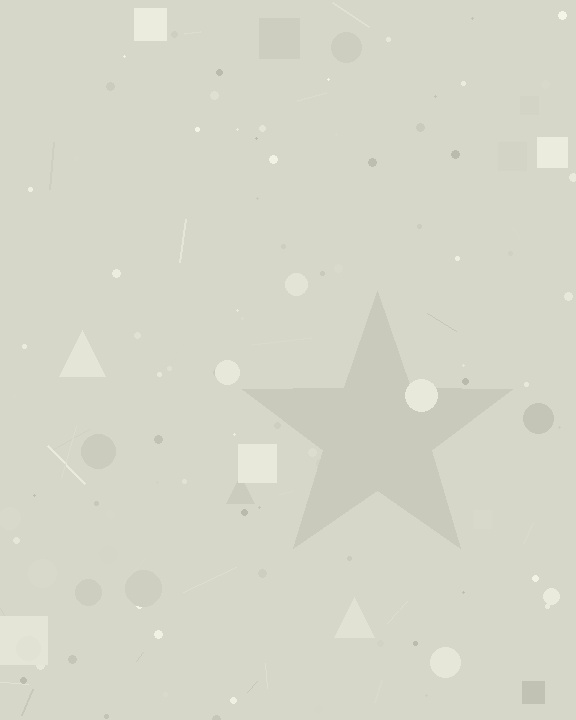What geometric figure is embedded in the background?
A star is embedded in the background.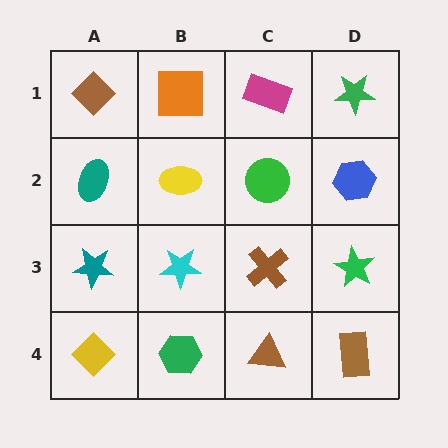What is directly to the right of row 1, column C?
A green star.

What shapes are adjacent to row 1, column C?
A green circle (row 2, column C), an orange square (row 1, column B), a green star (row 1, column D).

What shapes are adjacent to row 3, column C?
A green circle (row 2, column C), a brown triangle (row 4, column C), a cyan star (row 3, column B), a green star (row 3, column D).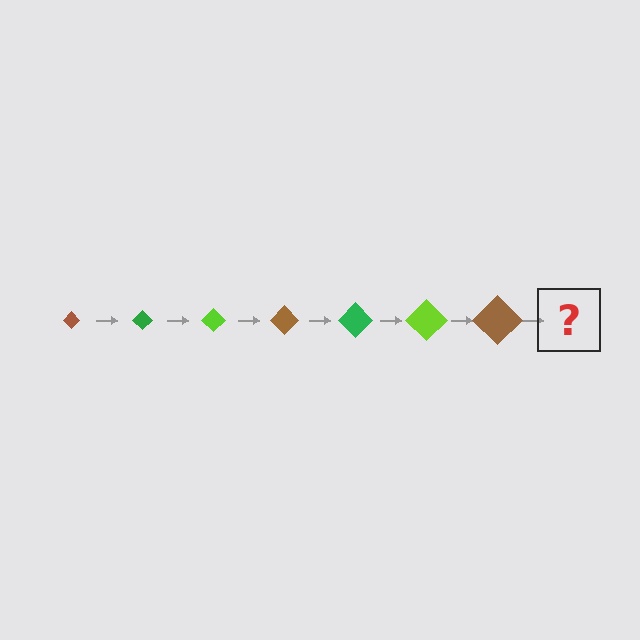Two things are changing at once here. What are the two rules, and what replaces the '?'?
The two rules are that the diamond grows larger each step and the color cycles through brown, green, and lime. The '?' should be a green diamond, larger than the previous one.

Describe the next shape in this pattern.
It should be a green diamond, larger than the previous one.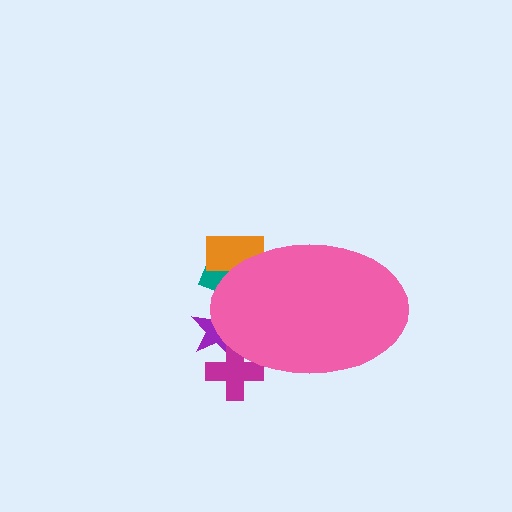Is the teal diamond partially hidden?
Yes, the teal diamond is partially hidden behind the pink ellipse.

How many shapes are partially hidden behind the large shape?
4 shapes are partially hidden.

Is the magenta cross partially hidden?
Yes, the magenta cross is partially hidden behind the pink ellipse.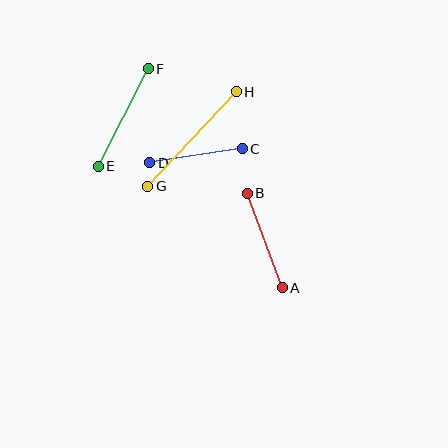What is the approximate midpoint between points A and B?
The midpoint is at approximately (265, 240) pixels.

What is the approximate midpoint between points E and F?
The midpoint is at approximately (123, 118) pixels.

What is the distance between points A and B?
The distance is approximately 101 pixels.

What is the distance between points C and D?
The distance is approximately 93 pixels.